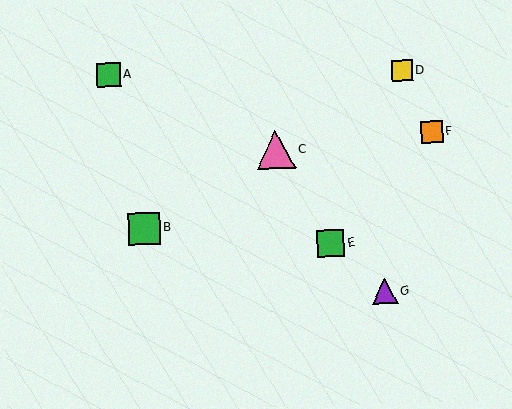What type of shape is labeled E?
Shape E is a green square.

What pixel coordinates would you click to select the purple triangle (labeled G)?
Click at (385, 291) to select the purple triangle G.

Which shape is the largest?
The pink triangle (labeled C) is the largest.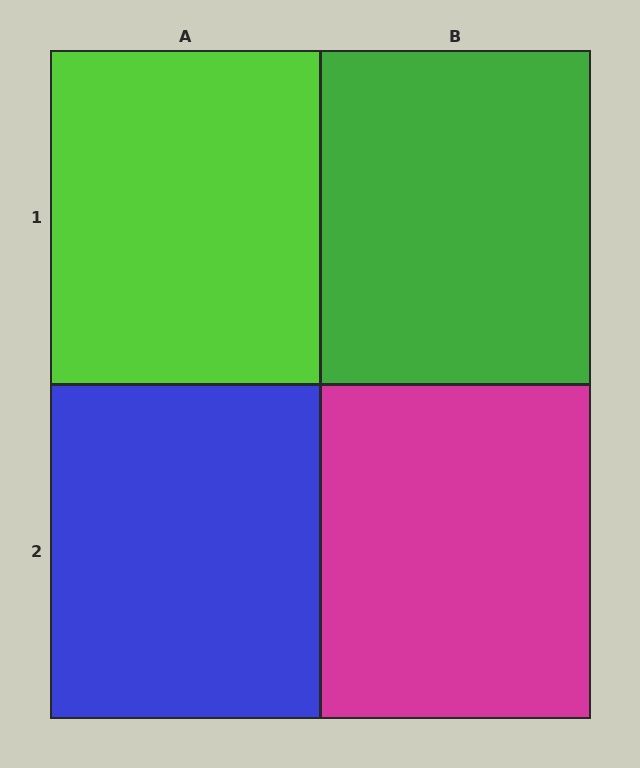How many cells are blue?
1 cell is blue.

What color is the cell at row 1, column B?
Green.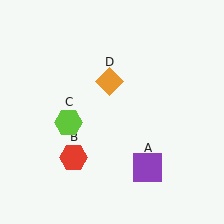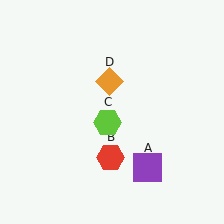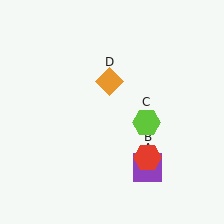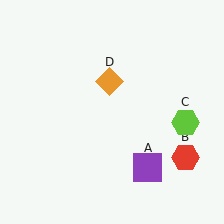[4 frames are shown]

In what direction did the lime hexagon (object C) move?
The lime hexagon (object C) moved right.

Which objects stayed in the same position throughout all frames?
Purple square (object A) and orange diamond (object D) remained stationary.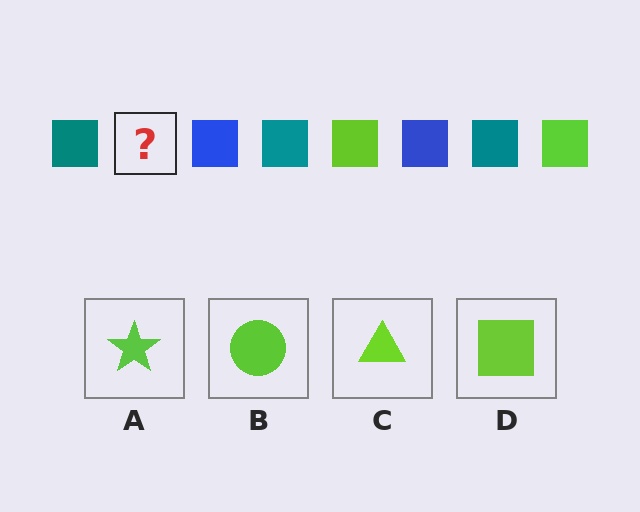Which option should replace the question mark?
Option D.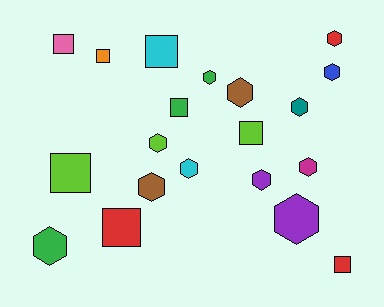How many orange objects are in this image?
There is 1 orange object.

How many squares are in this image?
There are 8 squares.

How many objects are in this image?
There are 20 objects.